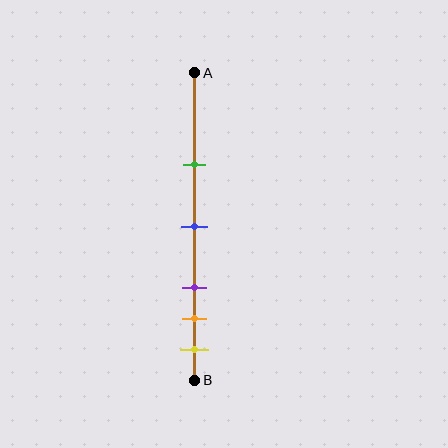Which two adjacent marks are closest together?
The orange and yellow marks are the closest adjacent pair.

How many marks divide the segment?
There are 5 marks dividing the segment.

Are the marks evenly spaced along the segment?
No, the marks are not evenly spaced.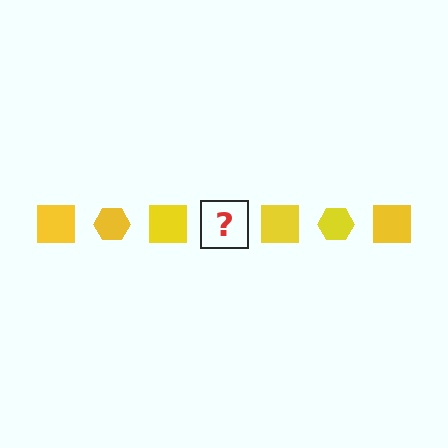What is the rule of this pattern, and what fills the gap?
The rule is that the pattern cycles through square, hexagon shapes in yellow. The gap should be filled with a yellow hexagon.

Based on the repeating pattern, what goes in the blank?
The blank should be a yellow hexagon.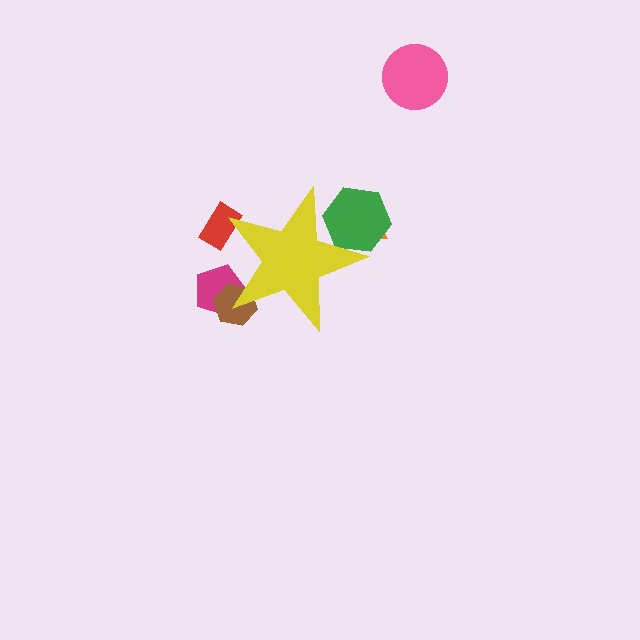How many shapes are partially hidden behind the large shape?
5 shapes are partially hidden.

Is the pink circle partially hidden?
No, the pink circle is fully visible.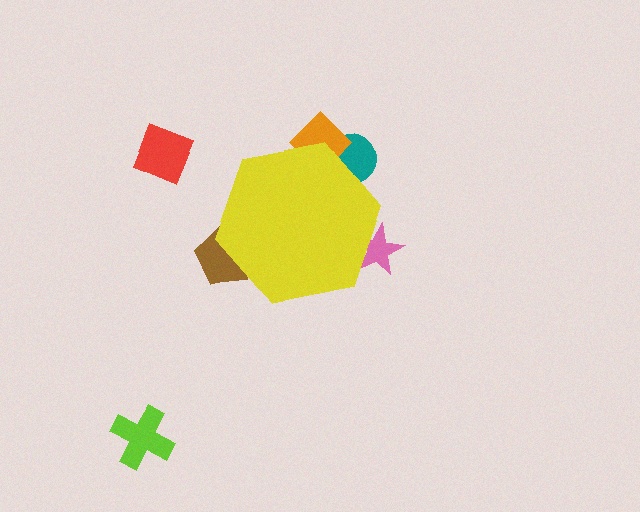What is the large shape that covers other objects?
A yellow hexagon.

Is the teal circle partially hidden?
Yes, the teal circle is partially hidden behind the yellow hexagon.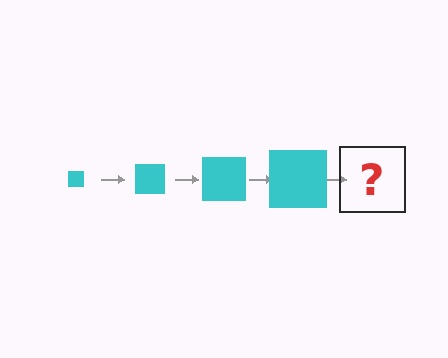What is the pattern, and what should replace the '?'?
The pattern is that the square gets progressively larger each step. The '?' should be a cyan square, larger than the previous one.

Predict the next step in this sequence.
The next step is a cyan square, larger than the previous one.